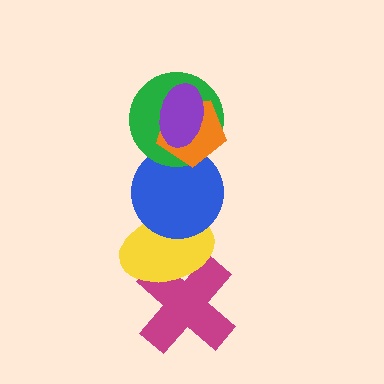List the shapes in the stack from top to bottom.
From top to bottom: the purple ellipse, the orange pentagon, the green circle, the blue circle, the yellow ellipse, the magenta cross.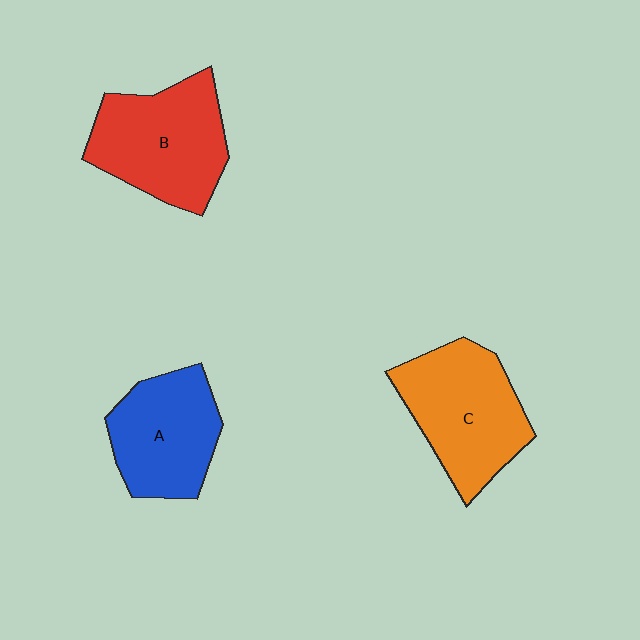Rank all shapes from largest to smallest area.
From largest to smallest: B (red), C (orange), A (blue).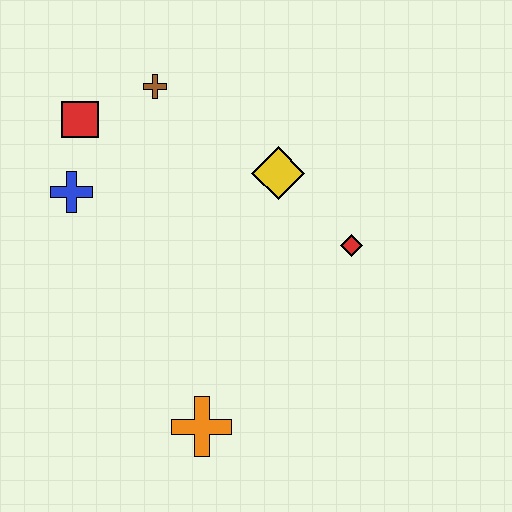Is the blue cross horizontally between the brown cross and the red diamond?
No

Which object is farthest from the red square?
The orange cross is farthest from the red square.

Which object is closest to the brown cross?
The red square is closest to the brown cross.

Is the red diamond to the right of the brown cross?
Yes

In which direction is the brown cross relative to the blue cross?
The brown cross is above the blue cross.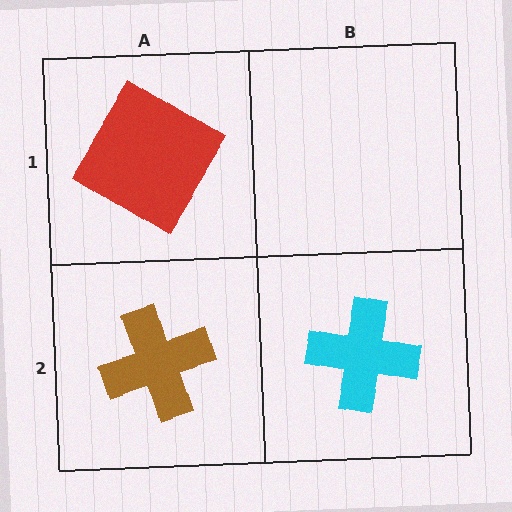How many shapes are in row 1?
1 shape.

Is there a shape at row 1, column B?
No, that cell is empty.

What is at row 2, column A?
A brown cross.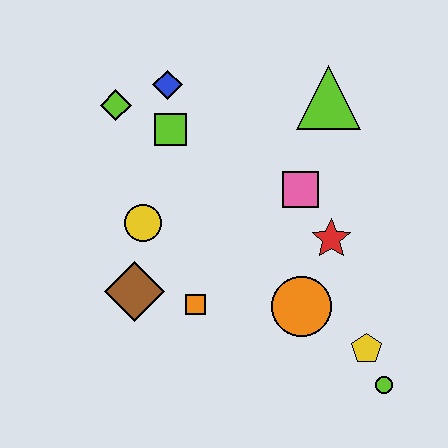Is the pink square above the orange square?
Yes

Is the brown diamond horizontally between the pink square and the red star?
No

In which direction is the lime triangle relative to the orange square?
The lime triangle is above the orange square.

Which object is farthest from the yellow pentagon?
The lime diamond is farthest from the yellow pentagon.